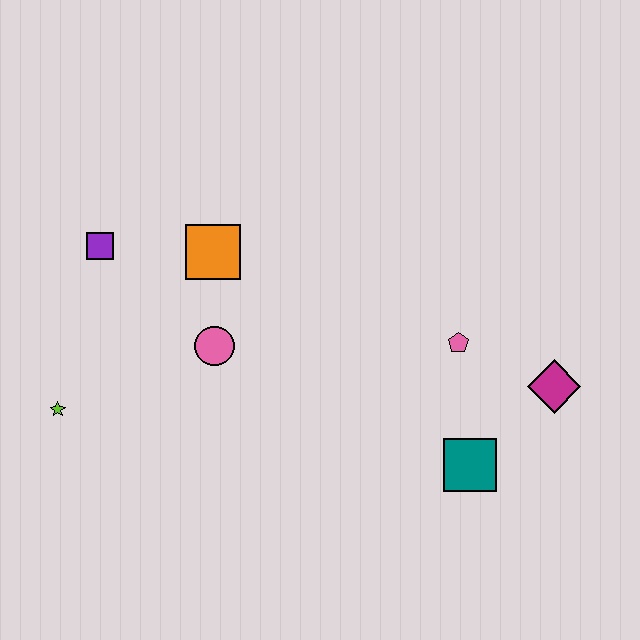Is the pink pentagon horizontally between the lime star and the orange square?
No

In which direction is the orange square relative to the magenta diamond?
The orange square is to the left of the magenta diamond.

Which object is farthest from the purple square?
The magenta diamond is farthest from the purple square.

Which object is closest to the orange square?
The pink circle is closest to the orange square.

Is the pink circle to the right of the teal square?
No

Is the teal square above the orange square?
No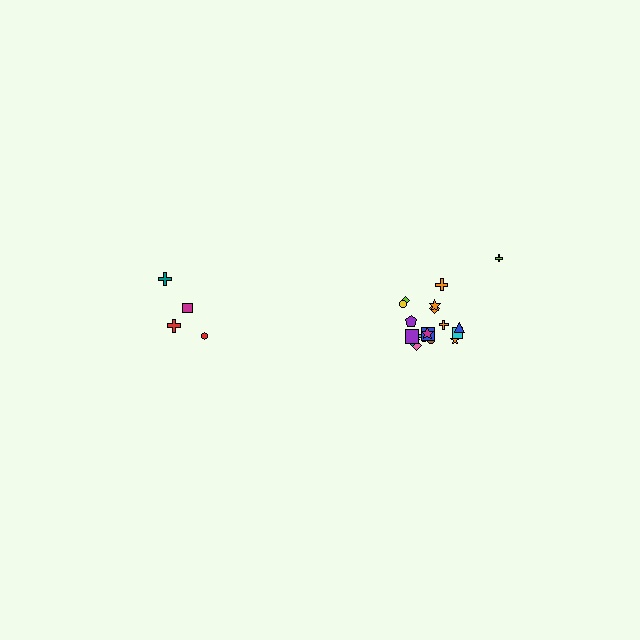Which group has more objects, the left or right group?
The right group.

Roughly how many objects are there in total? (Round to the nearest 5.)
Roughly 20 objects in total.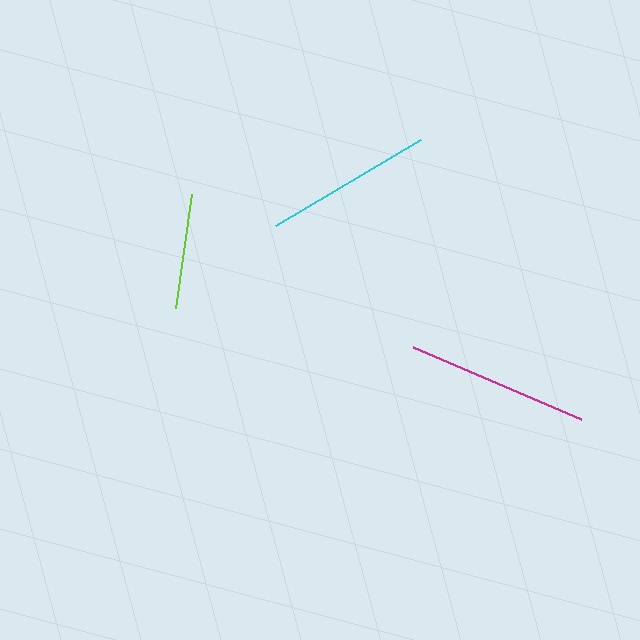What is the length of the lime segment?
The lime segment is approximately 116 pixels long.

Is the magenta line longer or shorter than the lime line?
The magenta line is longer than the lime line.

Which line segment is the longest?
The magenta line is the longest at approximately 182 pixels.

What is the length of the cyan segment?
The cyan segment is approximately 169 pixels long.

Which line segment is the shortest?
The lime line is the shortest at approximately 116 pixels.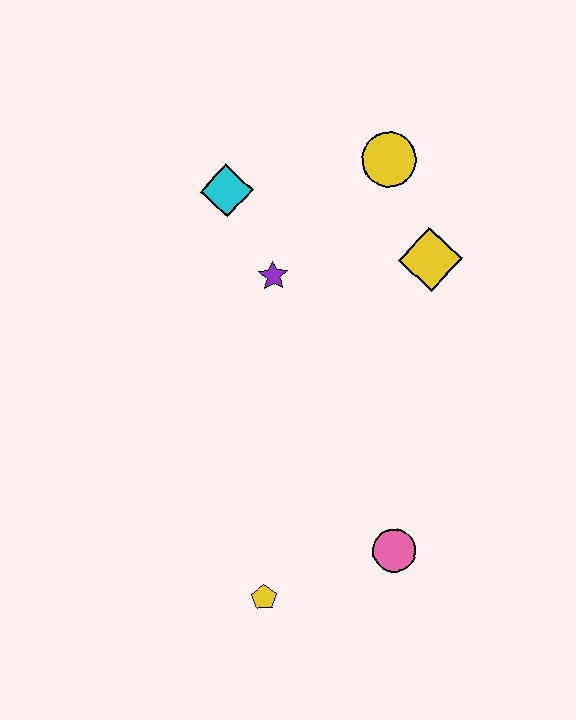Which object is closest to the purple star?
The cyan diamond is closest to the purple star.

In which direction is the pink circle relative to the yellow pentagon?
The pink circle is to the right of the yellow pentagon.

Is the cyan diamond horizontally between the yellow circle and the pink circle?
No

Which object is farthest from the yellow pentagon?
The yellow circle is farthest from the yellow pentagon.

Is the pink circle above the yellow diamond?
No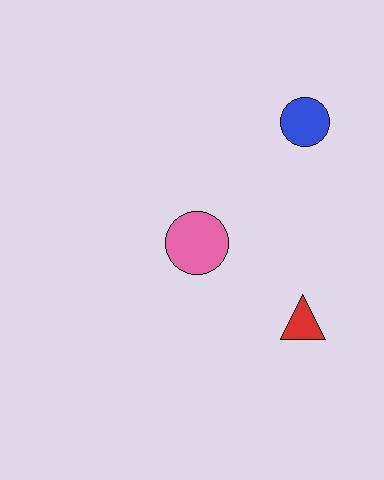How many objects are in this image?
There are 3 objects.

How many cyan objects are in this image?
There are no cyan objects.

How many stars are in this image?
There are no stars.